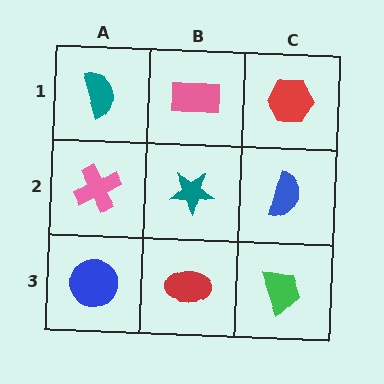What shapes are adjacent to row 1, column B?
A teal star (row 2, column B), a teal semicircle (row 1, column A), a red hexagon (row 1, column C).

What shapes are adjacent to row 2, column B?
A pink rectangle (row 1, column B), a red ellipse (row 3, column B), a pink cross (row 2, column A), a blue semicircle (row 2, column C).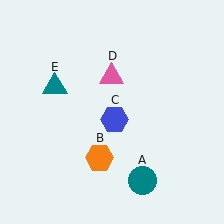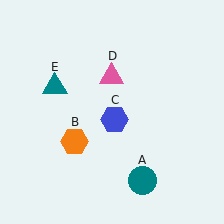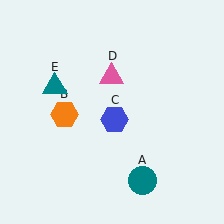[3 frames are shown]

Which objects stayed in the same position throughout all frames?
Teal circle (object A) and blue hexagon (object C) and pink triangle (object D) and teal triangle (object E) remained stationary.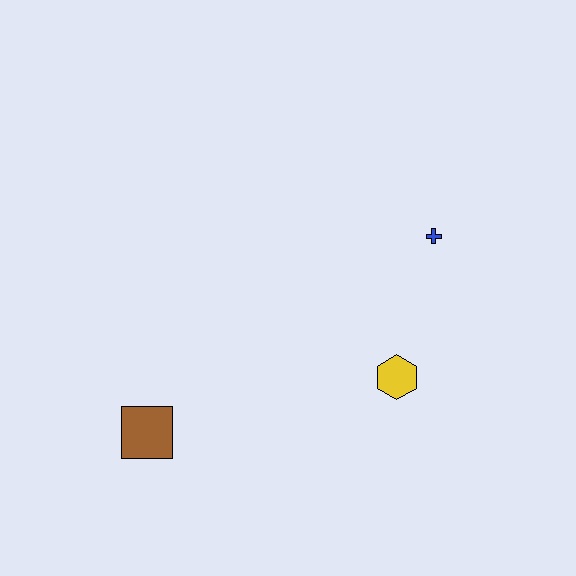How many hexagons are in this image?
There is 1 hexagon.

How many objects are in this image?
There are 3 objects.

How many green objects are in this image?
There are no green objects.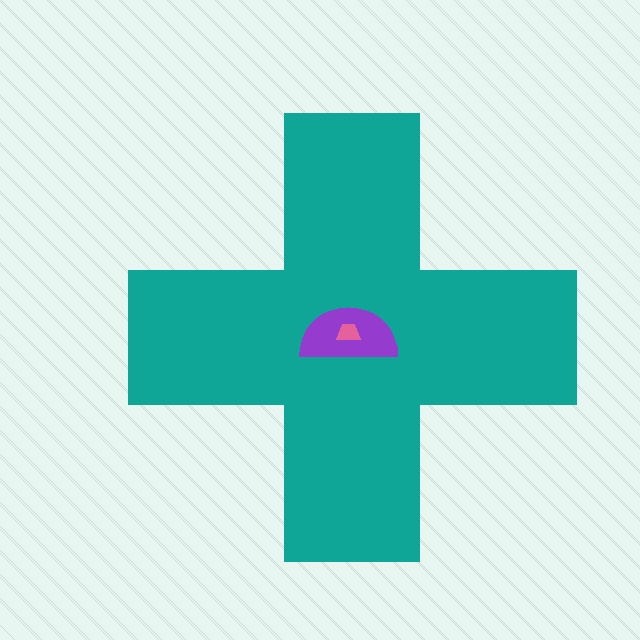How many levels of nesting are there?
3.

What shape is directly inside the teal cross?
The purple semicircle.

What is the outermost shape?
The teal cross.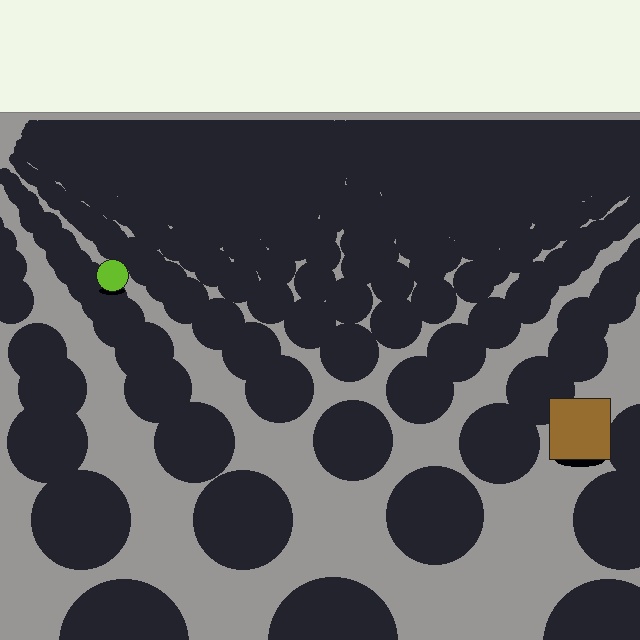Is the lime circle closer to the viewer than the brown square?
No. The brown square is closer — you can tell from the texture gradient: the ground texture is coarser near it.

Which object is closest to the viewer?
The brown square is closest. The texture marks near it are larger and more spread out.